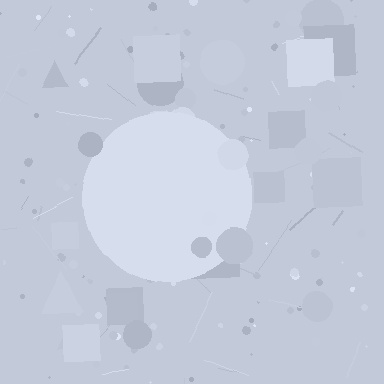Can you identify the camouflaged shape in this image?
The camouflaged shape is a circle.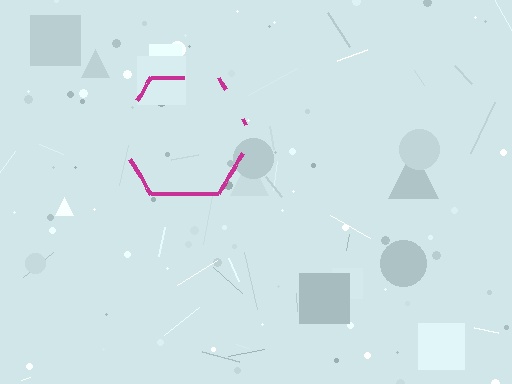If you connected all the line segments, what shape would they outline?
They would outline a hexagon.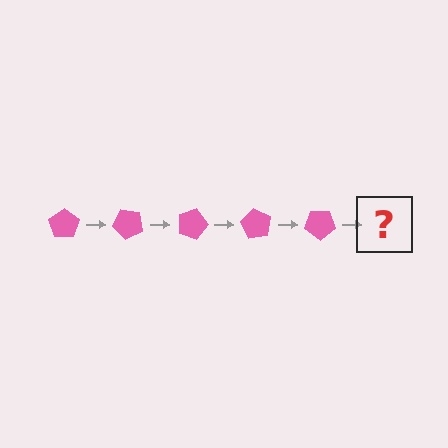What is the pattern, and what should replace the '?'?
The pattern is that the pentagon rotates 45 degrees each step. The '?' should be a pink pentagon rotated 225 degrees.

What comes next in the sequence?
The next element should be a pink pentagon rotated 225 degrees.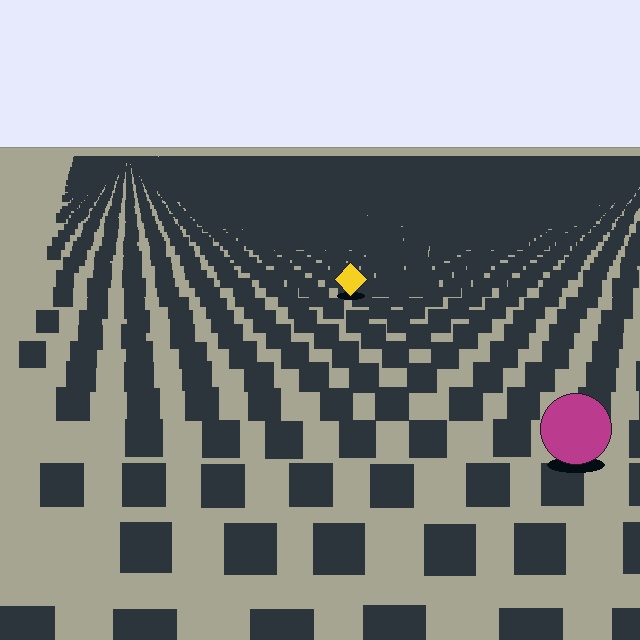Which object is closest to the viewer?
The magenta circle is closest. The texture marks near it are larger and more spread out.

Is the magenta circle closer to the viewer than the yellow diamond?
Yes. The magenta circle is closer — you can tell from the texture gradient: the ground texture is coarser near it.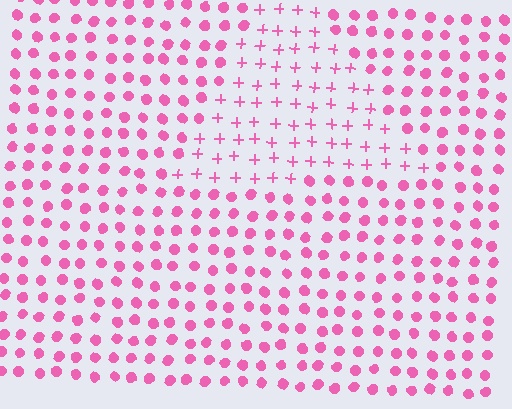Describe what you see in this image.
The image is filled with small pink elements arranged in a uniform grid. A triangle-shaped region contains plus signs, while the surrounding area contains circles. The boundary is defined purely by the change in element shape.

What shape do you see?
I see a triangle.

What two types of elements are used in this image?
The image uses plus signs inside the triangle region and circles outside it.